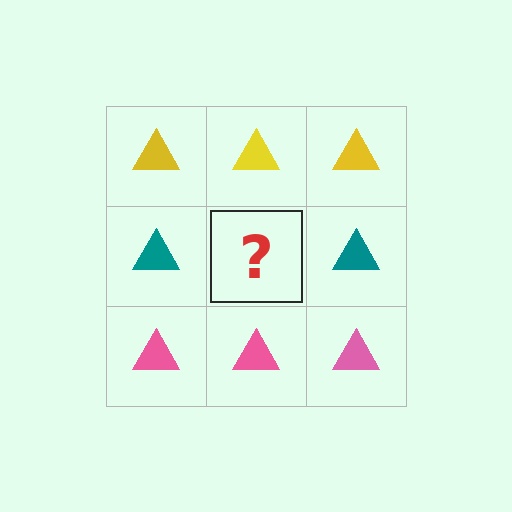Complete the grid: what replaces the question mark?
The question mark should be replaced with a teal triangle.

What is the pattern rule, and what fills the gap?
The rule is that each row has a consistent color. The gap should be filled with a teal triangle.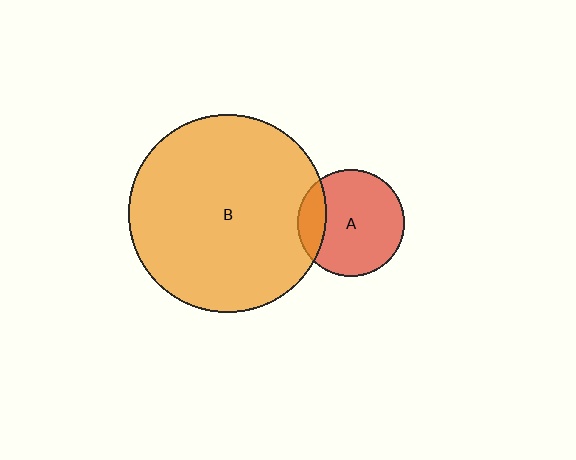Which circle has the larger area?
Circle B (orange).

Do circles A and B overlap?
Yes.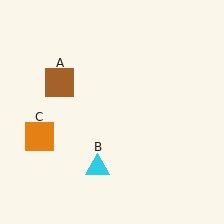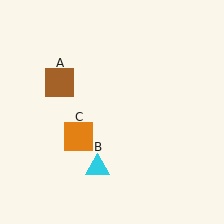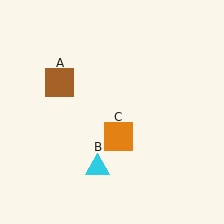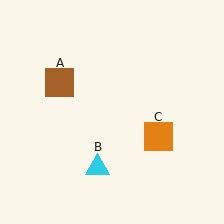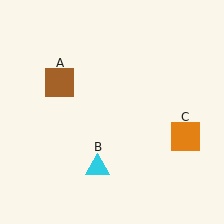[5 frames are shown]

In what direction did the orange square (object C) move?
The orange square (object C) moved right.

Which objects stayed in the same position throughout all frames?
Brown square (object A) and cyan triangle (object B) remained stationary.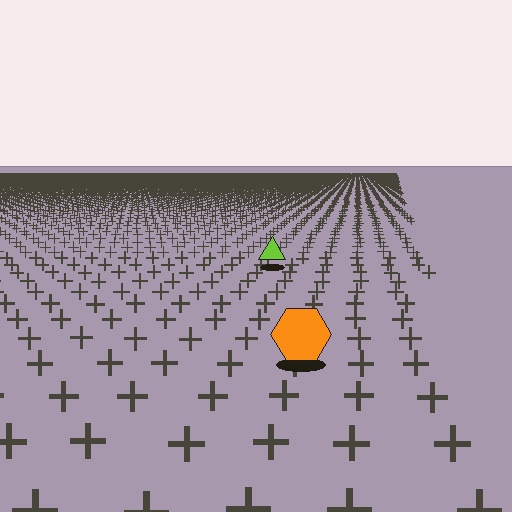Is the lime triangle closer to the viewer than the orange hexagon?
No. The orange hexagon is closer — you can tell from the texture gradient: the ground texture is coarser near it.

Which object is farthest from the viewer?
The lime triangle is farthest from the viewer. It appears smaller and the ground texture around it is denser.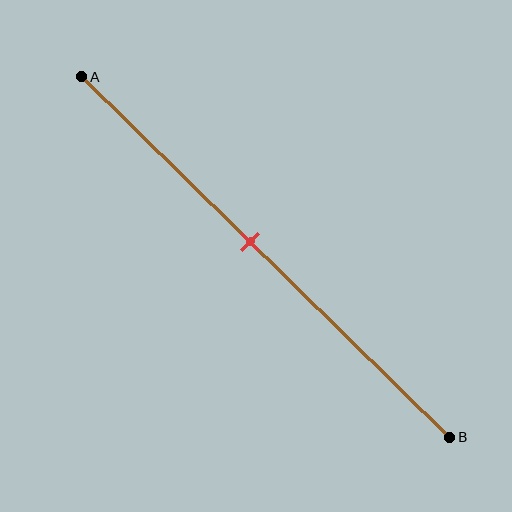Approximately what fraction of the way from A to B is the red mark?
The red mark is approximately 45% of the way from A to B.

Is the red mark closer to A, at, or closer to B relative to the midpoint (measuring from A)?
The red mark is closer to point A than the midpoint of segment AB.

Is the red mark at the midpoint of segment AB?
No, the mark is at about 45% from A, not at the 50% midpoint.